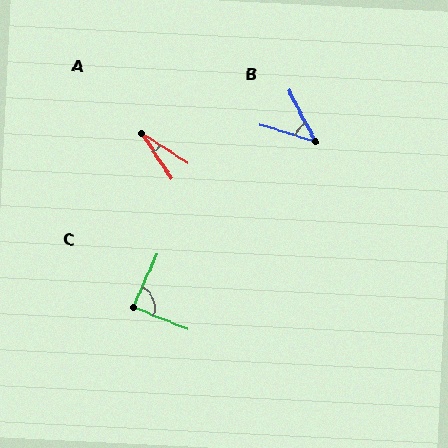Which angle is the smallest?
A, at approximately 24 degrees.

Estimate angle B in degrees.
Approximately 45 degrees.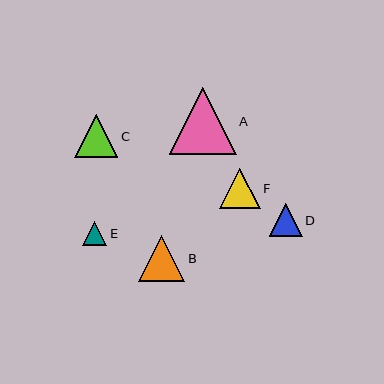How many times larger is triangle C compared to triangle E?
Triangle C is approximately 1.8 times the size of triangle E.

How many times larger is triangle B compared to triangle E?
Triangle B is approximately 1.9 times the size of triangle E.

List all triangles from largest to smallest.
From largest to smallest: A, B, C, F, D, E.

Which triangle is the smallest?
Triangle E is the smallest with a size of approximately 24 pixels.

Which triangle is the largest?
Triangle A is the largest with a size of approximately 66 pixels.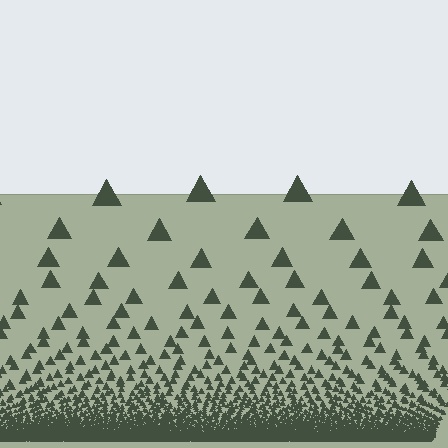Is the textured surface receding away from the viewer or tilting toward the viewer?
The surface appears to tilt toward the viewer. Texture elements get larger and sparser toward the top.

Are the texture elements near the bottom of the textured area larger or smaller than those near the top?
Smaller. The gradient is inverted — elements near the bottom are smaller and denser.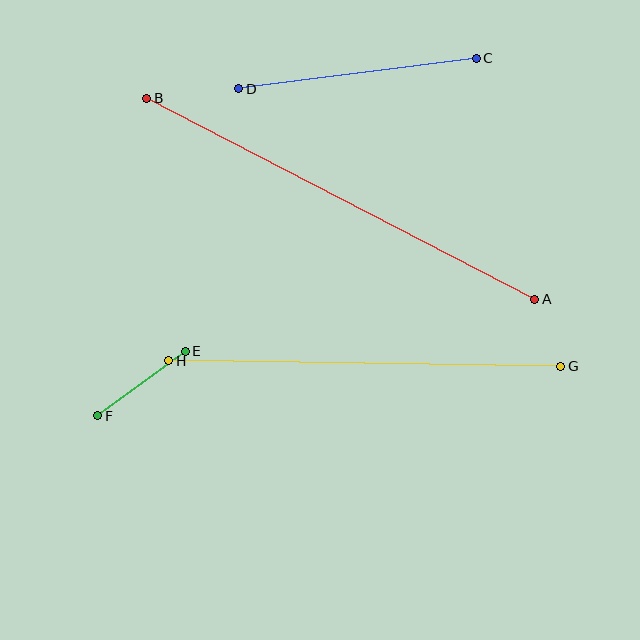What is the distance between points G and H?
The distance is approximately 392 pixels.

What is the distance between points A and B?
The distance is approximately 437 pixels.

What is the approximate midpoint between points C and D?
The midpoint is at approximately (357, 74) pixels.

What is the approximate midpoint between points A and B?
The midpoint is at approximately (341, 199) pixels.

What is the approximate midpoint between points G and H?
The midpoint is at approximately (365, 363) pixels.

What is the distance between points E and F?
The distance is approximately 109 pixels.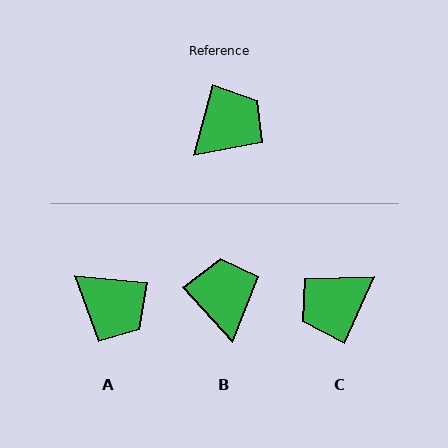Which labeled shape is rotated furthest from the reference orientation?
C, about 171 degrees away.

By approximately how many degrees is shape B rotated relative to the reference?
Approximately 57 degrees counter-clockwise.